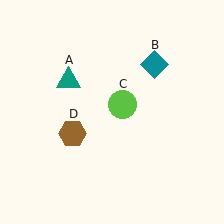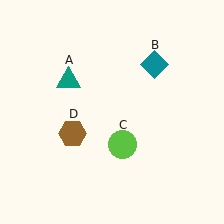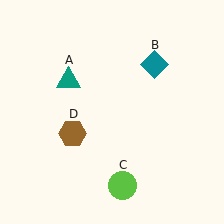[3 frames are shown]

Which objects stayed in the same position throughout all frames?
Teal triangle (object A) and teal diamond (object B) and brown hexagon (object D) remained stationary.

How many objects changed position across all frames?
1 object changed position: lime circle (object C).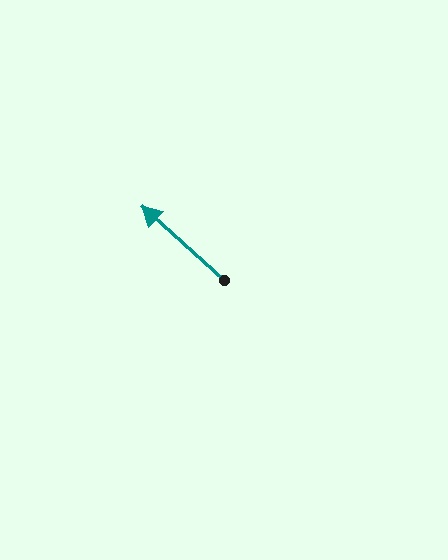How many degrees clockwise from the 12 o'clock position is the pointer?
Approximately 312 degrees.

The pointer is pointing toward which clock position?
Roughly 10 o'clock.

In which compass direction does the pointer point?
Northwest.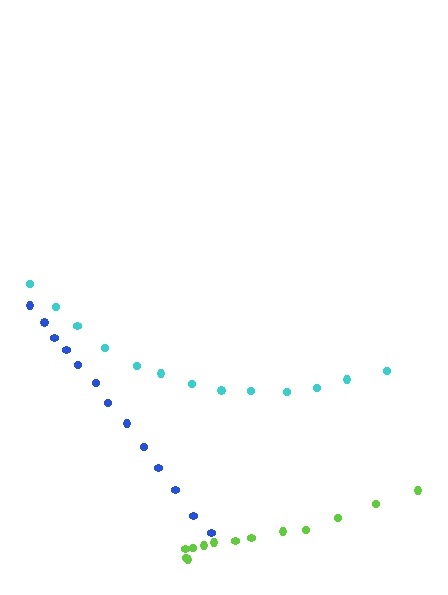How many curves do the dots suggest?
There are 3 distinct paths.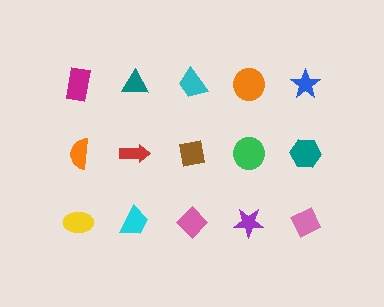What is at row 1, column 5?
A blue star.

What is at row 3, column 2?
A cyan trapezoid.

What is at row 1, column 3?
A cyan trapezoid.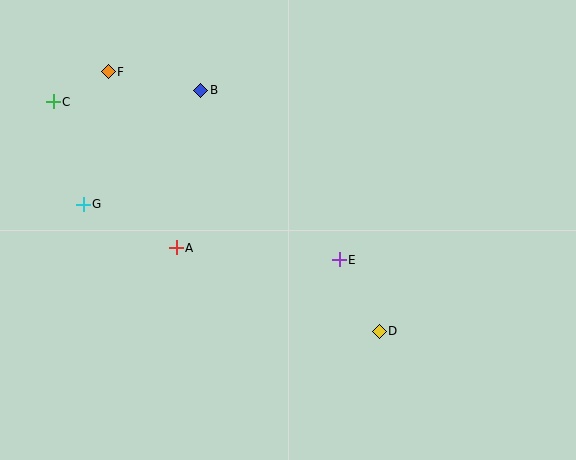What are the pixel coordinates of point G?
Point G is at (83, 204).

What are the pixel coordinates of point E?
Point E is at (339, 260).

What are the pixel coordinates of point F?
Point F is at (108, 72).